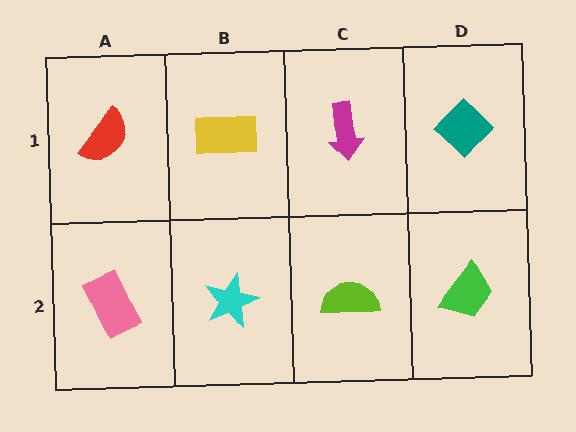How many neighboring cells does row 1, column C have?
3.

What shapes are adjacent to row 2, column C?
A magenta arrow (row 1, column C), a cyan star (row 2, column B), a green trapezoid (row 2, column D).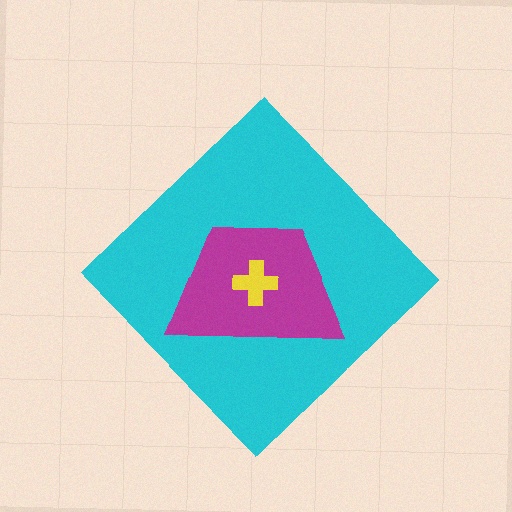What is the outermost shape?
The cyan diamond.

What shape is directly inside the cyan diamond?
The magenta trapezoid.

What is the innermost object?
The yellow cross.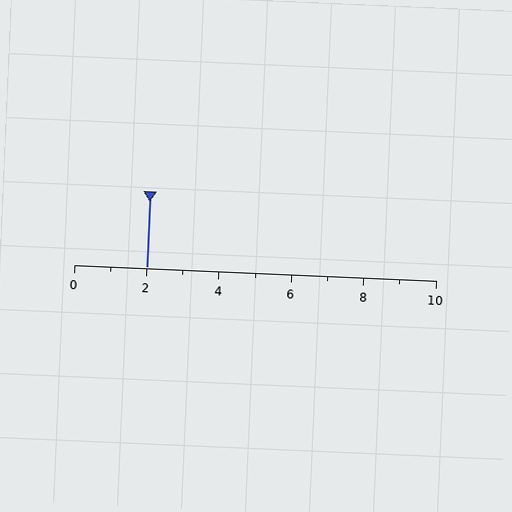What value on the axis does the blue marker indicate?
The marker indicates approximately 2.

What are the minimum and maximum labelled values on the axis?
The axis runs from 0 to 10.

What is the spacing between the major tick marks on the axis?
The major ticks are spaced 2 apart.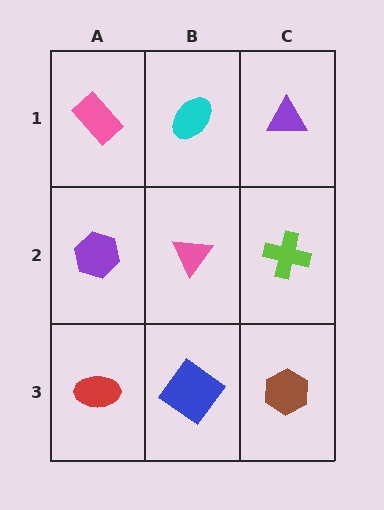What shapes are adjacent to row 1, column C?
A lime cross (row 2, column C), a cyan ellipse (row 1, column B).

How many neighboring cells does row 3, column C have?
2.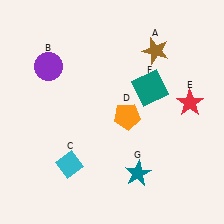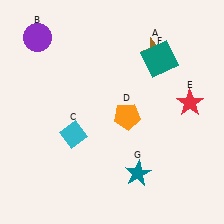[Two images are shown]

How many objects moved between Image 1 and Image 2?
3 objects moved between the two images.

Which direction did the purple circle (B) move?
The purple circle (B) moved up.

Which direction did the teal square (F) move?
The teal square (F) moved up.